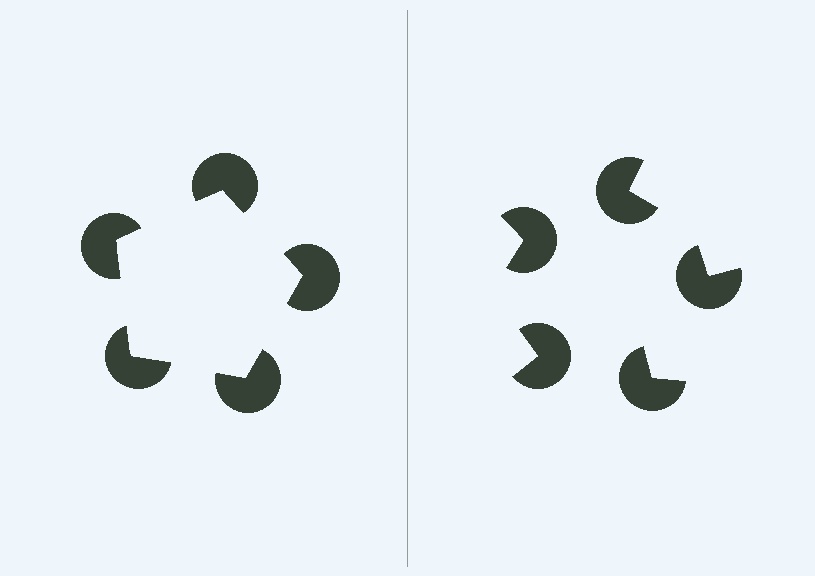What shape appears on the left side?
An illusory pentagon.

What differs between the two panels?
The pac-man discs are positioned identically on both sides; only the wedge orientations differ. On the left they align to a pentagon; on the right they are misaligned.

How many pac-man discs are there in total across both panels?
10 — 5 on each side.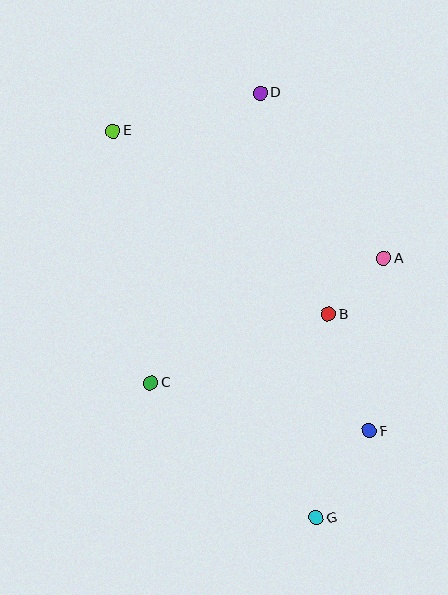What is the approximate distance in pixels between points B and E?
The distance between B and E is approximately 283 pixels.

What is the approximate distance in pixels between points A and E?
The distance between A and E is approximately 299 pixels.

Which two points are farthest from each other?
Points E and G are farthest from each other.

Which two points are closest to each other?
Points A and B are closest to each other.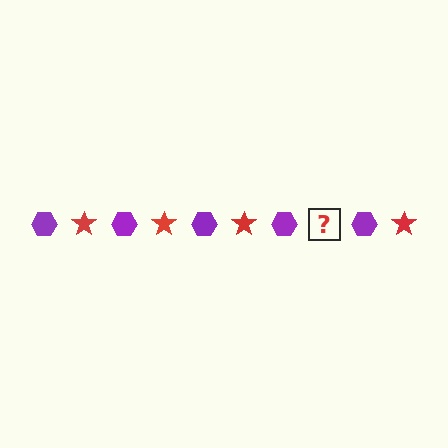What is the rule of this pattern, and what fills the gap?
The rule is that the pattern alternates between purple hexagon and red star. The gap should be filled with a red star.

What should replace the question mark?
The question mark should be replaced with a red star.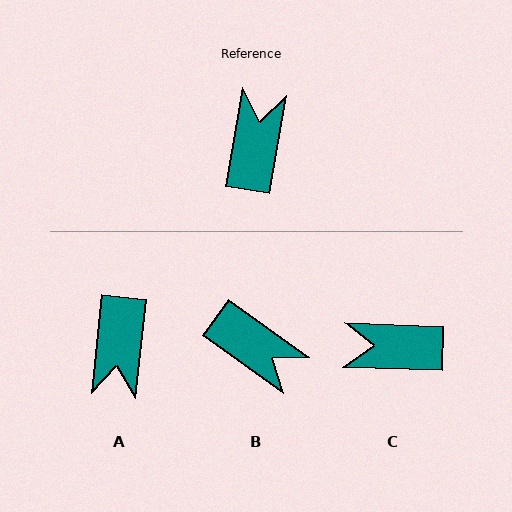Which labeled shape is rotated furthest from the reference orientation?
A, about 177 degrees away.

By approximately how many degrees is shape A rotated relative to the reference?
Approximately 177 degrees clockwise.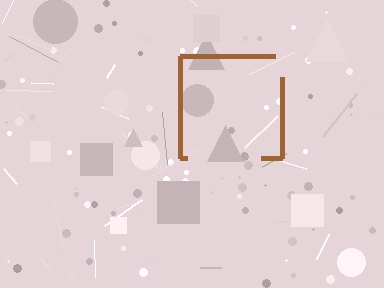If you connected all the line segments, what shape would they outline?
They would outline a square.